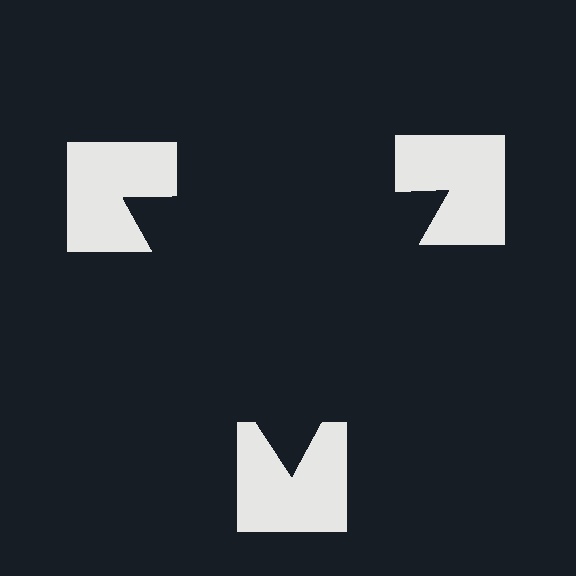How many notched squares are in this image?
There are 3 — one at each vertex of the illusory triangle.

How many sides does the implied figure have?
3 sides.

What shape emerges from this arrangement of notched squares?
An illusory triangle — its edges are inferred from the aligned wedge cuts in the notched squares, not physically drawn.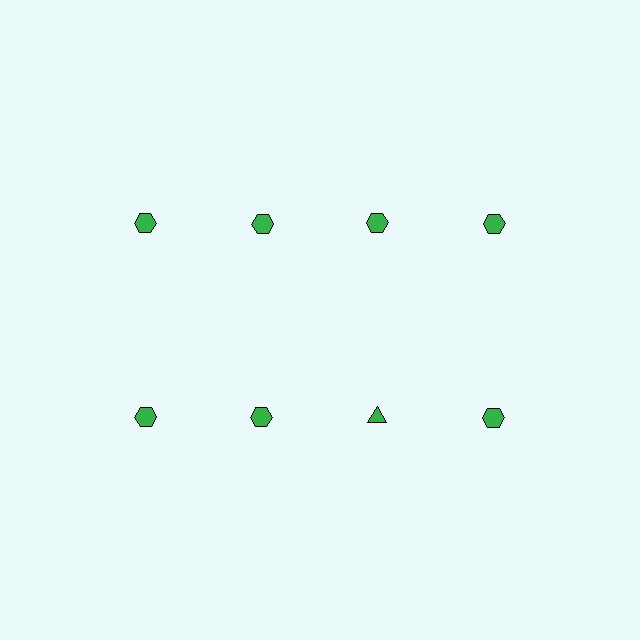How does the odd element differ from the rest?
It has a different shape: triangle instead of hexagon.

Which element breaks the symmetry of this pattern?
The green triangle in the second row, center column breaks the symmetry. All other shapes are green hexagons.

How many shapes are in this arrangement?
There are 8 shapes arranged in a grid pattern.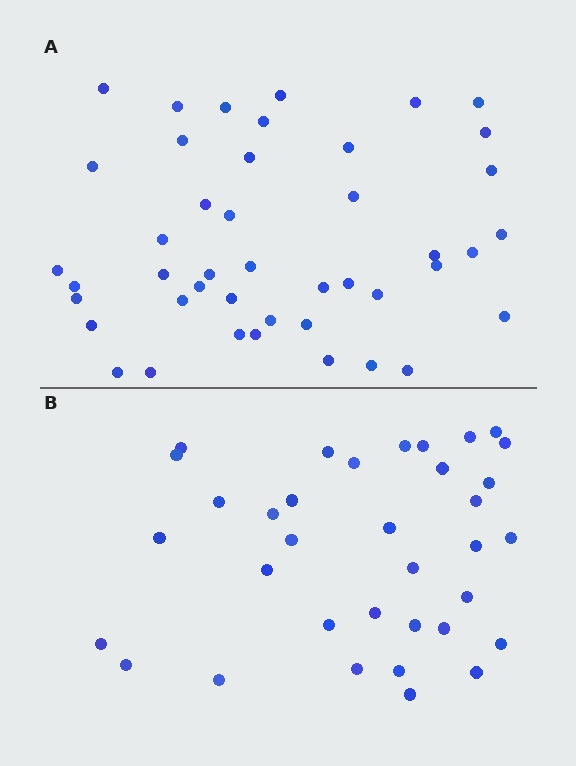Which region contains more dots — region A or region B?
Region A (the top region) has more dots.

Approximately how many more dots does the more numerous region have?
Region A has roughly 8 or so more dots than region B.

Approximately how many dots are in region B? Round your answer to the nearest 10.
About 40 dots. (The exact count is 35, which rounds to 40.)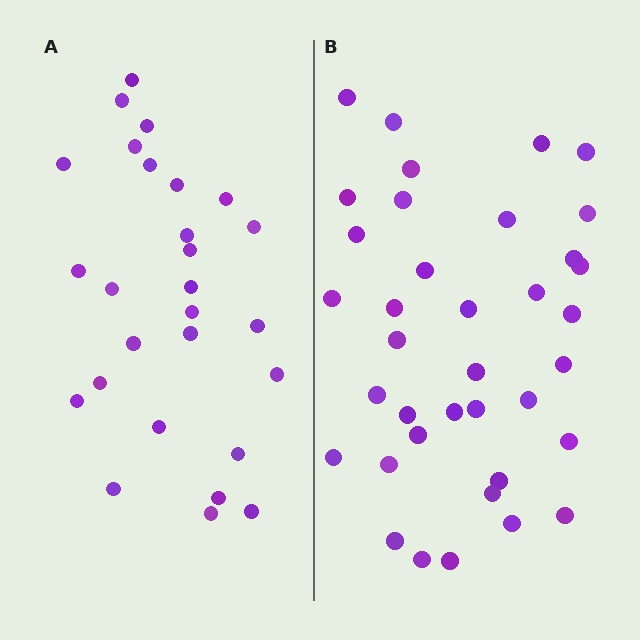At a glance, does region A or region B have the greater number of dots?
Region B (the right region) has more dots.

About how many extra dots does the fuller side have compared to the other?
Region B has roughly 10 or so more dots than region A.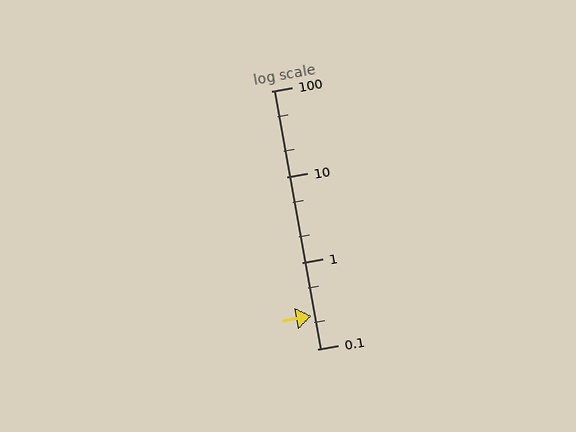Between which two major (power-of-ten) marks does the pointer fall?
The pointer is between 0.1 and 1.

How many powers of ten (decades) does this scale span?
The scale spans 3 decades, from 0.1 to 100.